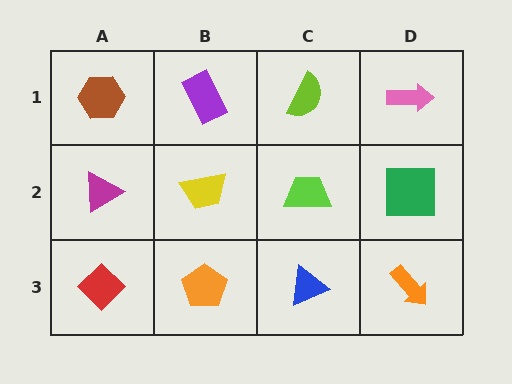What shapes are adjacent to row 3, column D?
A green square (row 2, column D), a blue triangle (row 3, column C).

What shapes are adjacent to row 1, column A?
A magenta triangle (row 2, column A), a purple rectangle (row 1, column B).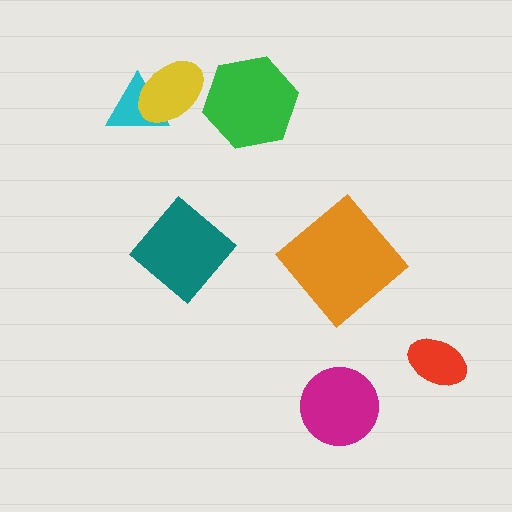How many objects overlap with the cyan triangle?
1 object overlaps with the cyan triangle.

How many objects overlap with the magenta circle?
0 objects overlap with the magenta circle.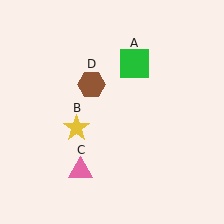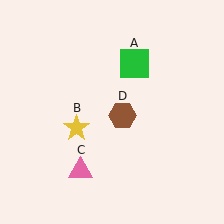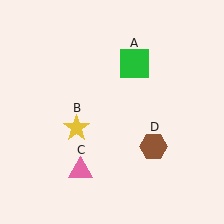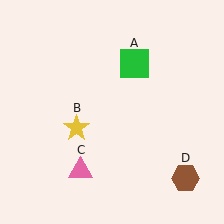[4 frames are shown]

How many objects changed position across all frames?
1 object changed position: brown hexagon (object D).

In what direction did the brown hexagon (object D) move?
The brown hexagon (object D) moved down and to the right.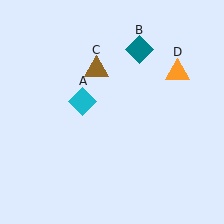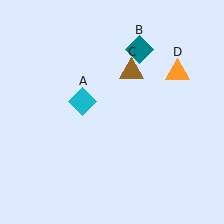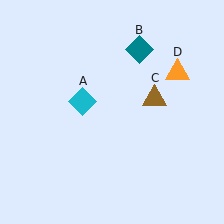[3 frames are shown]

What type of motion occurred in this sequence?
The brown triangle (object C) rotated clockwise around the center of the scene.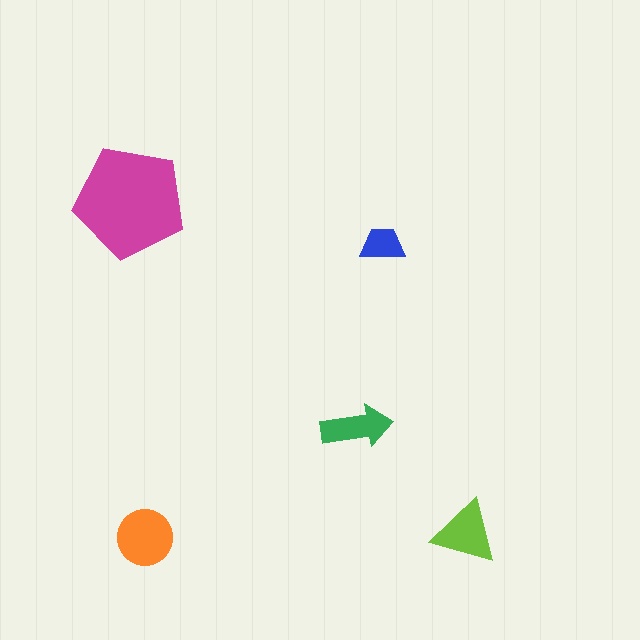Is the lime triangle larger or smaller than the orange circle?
Smaller.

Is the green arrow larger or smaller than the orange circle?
Smaller.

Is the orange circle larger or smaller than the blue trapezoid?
Larger.